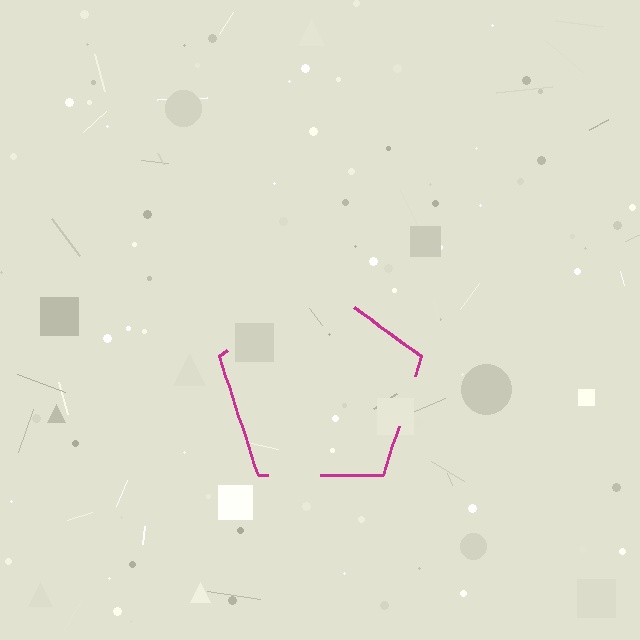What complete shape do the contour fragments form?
The contour fragments form a pentagon.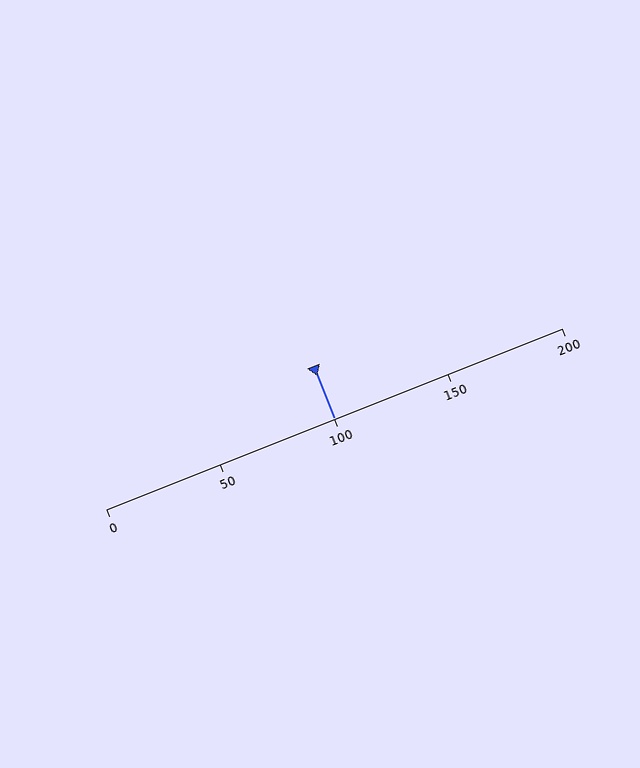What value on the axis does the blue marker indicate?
The marker indicates approximately 100.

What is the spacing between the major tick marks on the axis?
The major ticks are spaced 50 apart.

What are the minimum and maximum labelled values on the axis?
The axis runs from 0 to 200.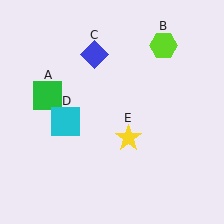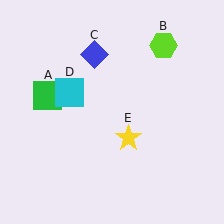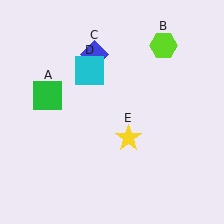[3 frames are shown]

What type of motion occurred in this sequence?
The cyan square (object D) rotated clockwise around the center of the scene.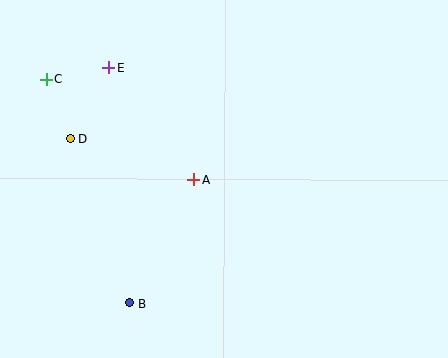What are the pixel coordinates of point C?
Point C is at (46, 79).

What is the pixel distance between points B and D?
The distance between B and D is 175 pixels.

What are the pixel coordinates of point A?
Point A is at (194, 180).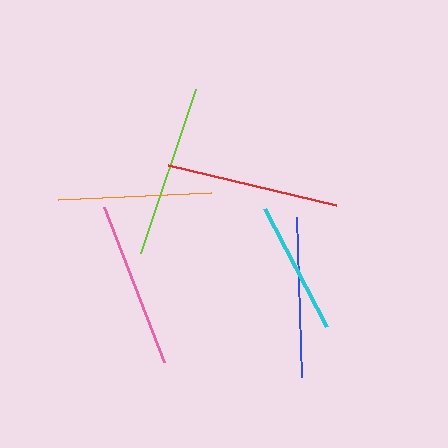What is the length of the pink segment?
The pink segment is approximately 166 pixels long.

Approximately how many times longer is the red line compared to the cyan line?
The red line is approximately 1.3 times the length of the cyan line.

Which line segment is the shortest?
The cyan line is the shortest at approximately 134 pixels.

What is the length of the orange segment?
The orange segment is approximately 153 pixels long.